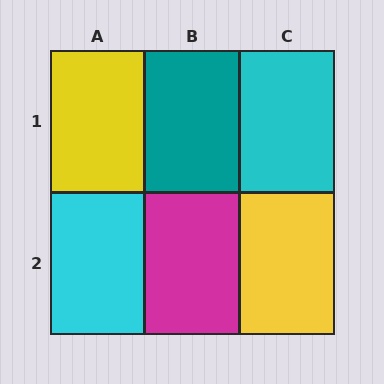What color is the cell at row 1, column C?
Cyan.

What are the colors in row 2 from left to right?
Cyan, magenta, yellow.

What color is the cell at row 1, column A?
Yellow.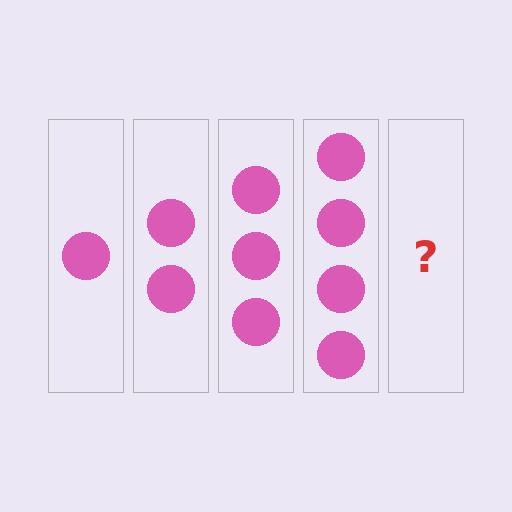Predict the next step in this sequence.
The next step is 5 circles.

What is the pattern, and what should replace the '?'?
The pattern is that each step adds one more circle. The '?' should be 5 circles.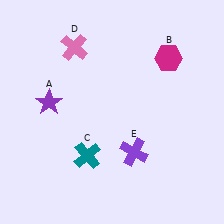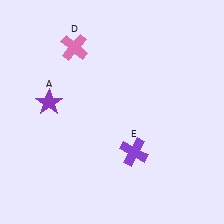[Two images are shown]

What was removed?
The magenta hexagon (B), the teal cross (C) were removed in Image 2.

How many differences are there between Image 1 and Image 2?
There are 2 differences between the two images.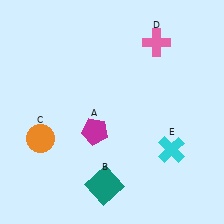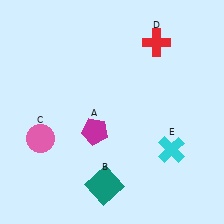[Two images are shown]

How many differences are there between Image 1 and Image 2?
There are 2 differences between the two images.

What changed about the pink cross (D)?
In Image 1, D is pink. In Image 2, it changed to red.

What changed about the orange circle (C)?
In Image 1, C is orange. In Image 2, it changed to pink.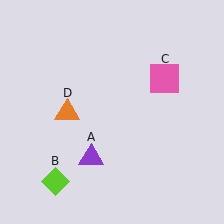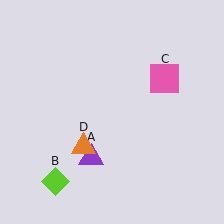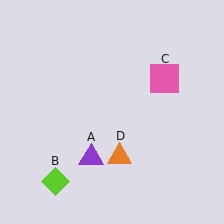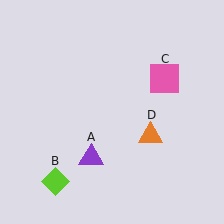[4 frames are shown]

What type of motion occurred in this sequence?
The orange triangle (object D) rotated counterclockwise around the center of the scene.